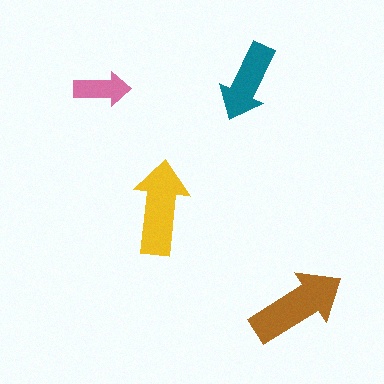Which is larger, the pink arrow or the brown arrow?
The brown one.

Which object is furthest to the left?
The pink arrow is leftmost.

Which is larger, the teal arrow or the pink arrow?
The teal one.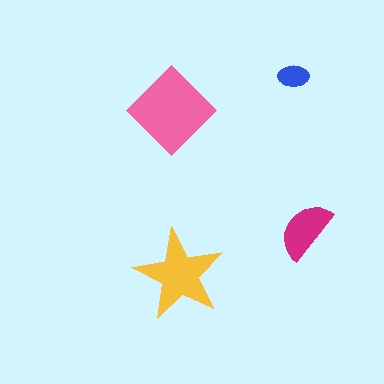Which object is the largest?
The pink diamond.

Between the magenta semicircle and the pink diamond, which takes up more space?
The pink diamond.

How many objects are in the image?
There are 4 objects in the image.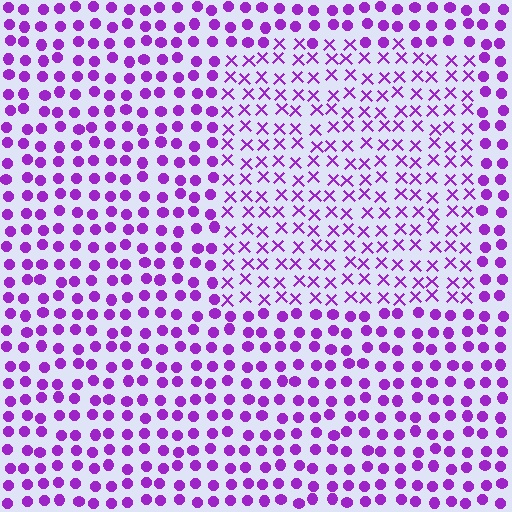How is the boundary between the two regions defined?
The boundary is defined by a change in element shape: X marks inside vs. circles outside. All elements share the same color and spacing.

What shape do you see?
I see a rectangle.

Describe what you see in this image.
The image is filled with small purple elements arranged in a uniform grid. A rectangle-shaped region contains X marks, while the surrounding area contains circles. The boundary is defined purely by the change in element shape.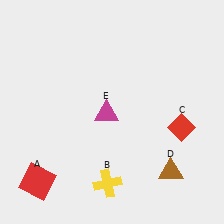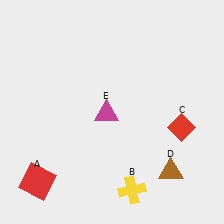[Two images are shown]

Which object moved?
The yellow cross (B) moved right.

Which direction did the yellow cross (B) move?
The yellow cross (B) moved right.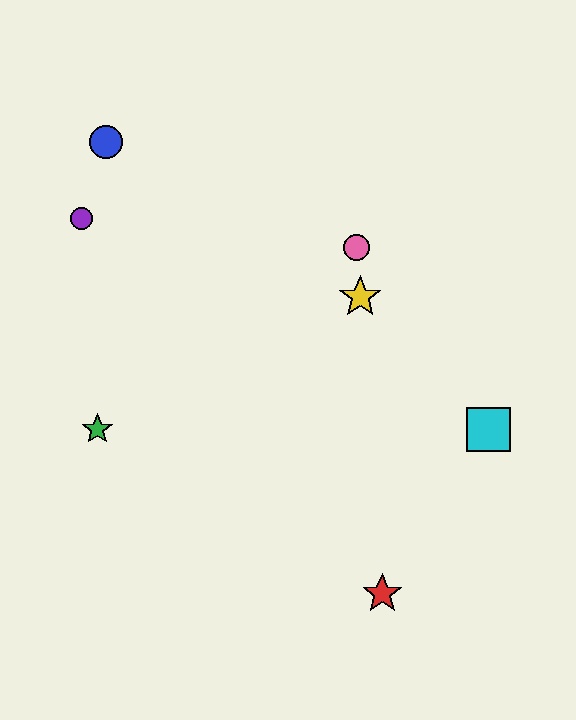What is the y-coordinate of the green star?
The green star is at y≈429.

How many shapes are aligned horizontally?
3 shapes (the green star, the orange square, the cyan square) are aligned horizontally.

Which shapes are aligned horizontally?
The green star, the orange square, the cyan square are aligned horizontally.